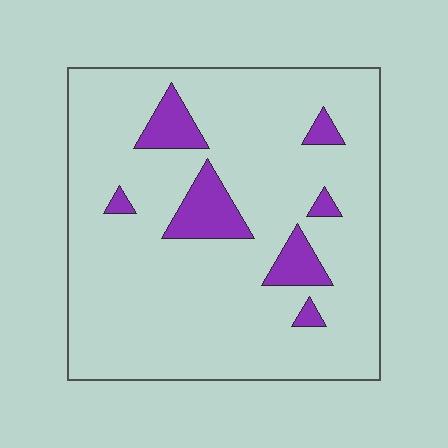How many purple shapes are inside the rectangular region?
7.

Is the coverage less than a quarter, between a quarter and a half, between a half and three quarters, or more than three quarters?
Less than a quarter.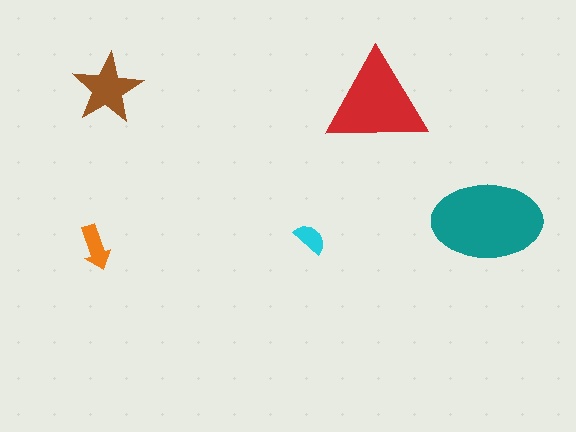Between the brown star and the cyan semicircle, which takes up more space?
The brown star.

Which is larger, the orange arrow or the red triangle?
The red triangle.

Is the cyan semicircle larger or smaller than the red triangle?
Smaller.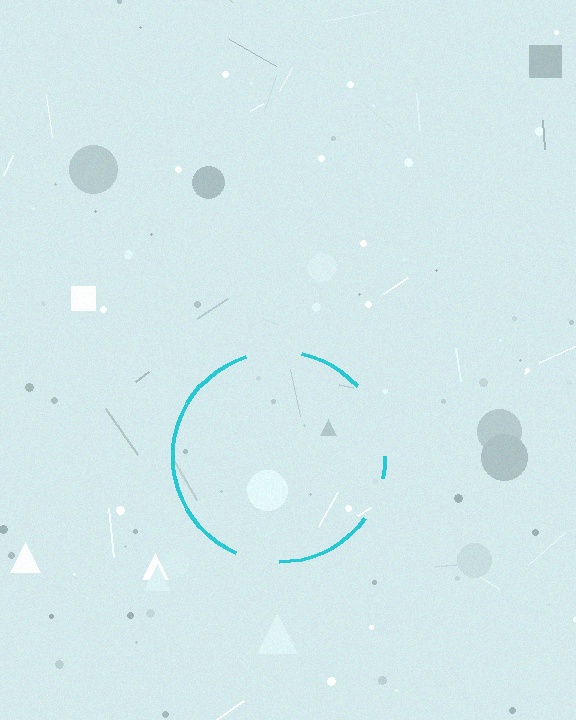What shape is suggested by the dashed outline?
The dashed outline suggests a circle.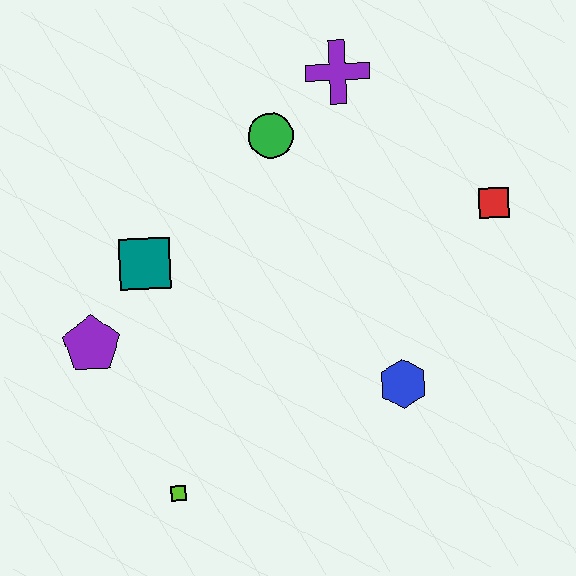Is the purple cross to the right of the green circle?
Yes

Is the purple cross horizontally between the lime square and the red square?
Yes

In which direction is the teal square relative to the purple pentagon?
The teal square is above the purple pentagon.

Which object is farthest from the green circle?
The lime square is farthest from the green circle.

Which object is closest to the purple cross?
The green circle is closest to the purple cross.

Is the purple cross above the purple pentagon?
Yes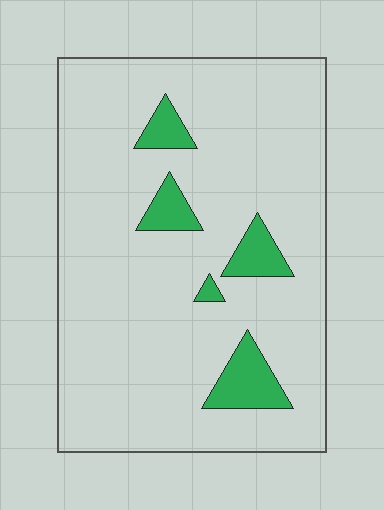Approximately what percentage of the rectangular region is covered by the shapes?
Approximately 10%.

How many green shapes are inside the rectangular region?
5.